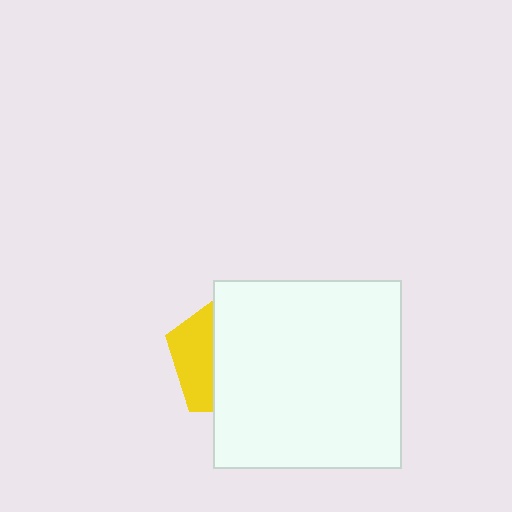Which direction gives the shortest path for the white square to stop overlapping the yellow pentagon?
Moving right gives the shortest separation.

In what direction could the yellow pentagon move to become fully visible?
The yellow pentagon could move left. That would shift it out from behind the white square entirely.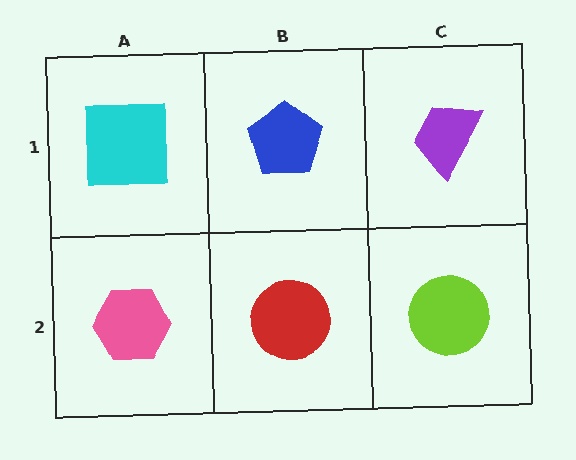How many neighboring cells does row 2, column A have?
2.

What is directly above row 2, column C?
A purple trapezoid.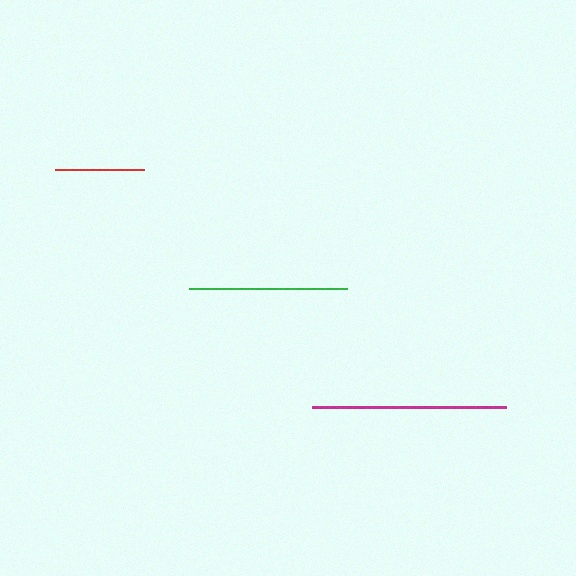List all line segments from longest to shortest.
From longest to shortest: magenta, green, red.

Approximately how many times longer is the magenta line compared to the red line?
The magenta line is approximately 2.2 times the length of the red line.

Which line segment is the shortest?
The red line is the shortest at approximately 89 pixels.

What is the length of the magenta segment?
The magenta segment is approximately 194 pixels long.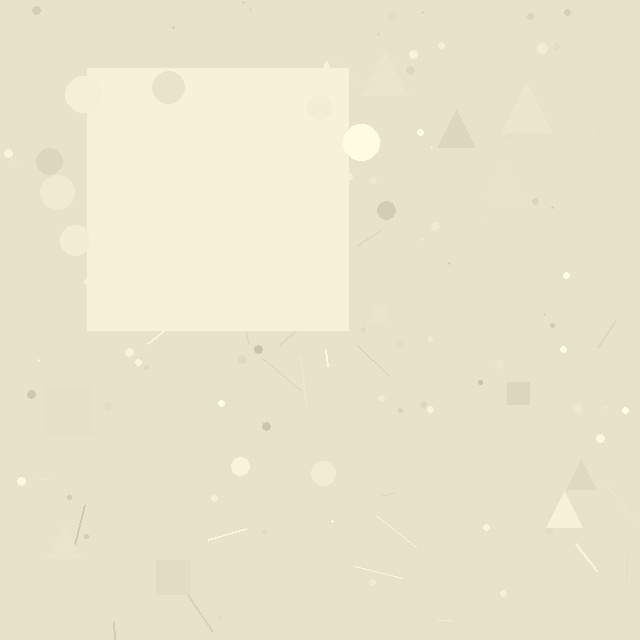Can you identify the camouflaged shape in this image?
The camouflaged shape is a square.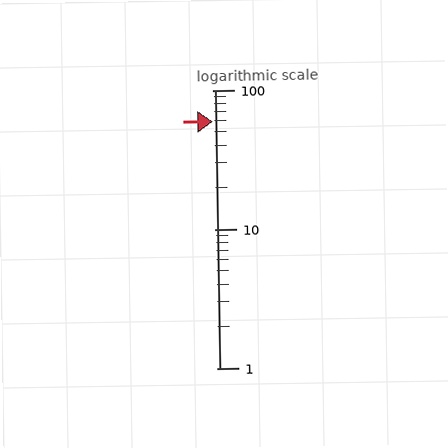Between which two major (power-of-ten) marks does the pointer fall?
The pointer is between 10 and 100.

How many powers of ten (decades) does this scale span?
The scale spans 2 decades, from 1 to 100.